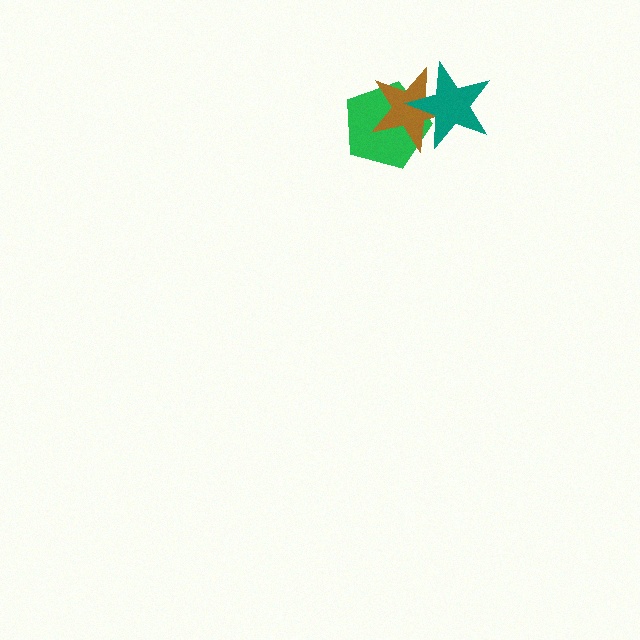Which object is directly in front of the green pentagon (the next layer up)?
The brown star is directly in front of the green pentagon.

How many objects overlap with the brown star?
2 objects overlap with the brown star.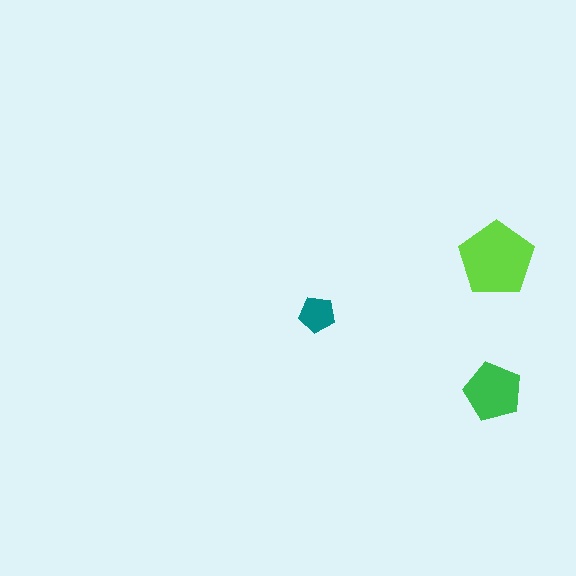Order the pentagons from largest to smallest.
the lime one, the green one, the teal one.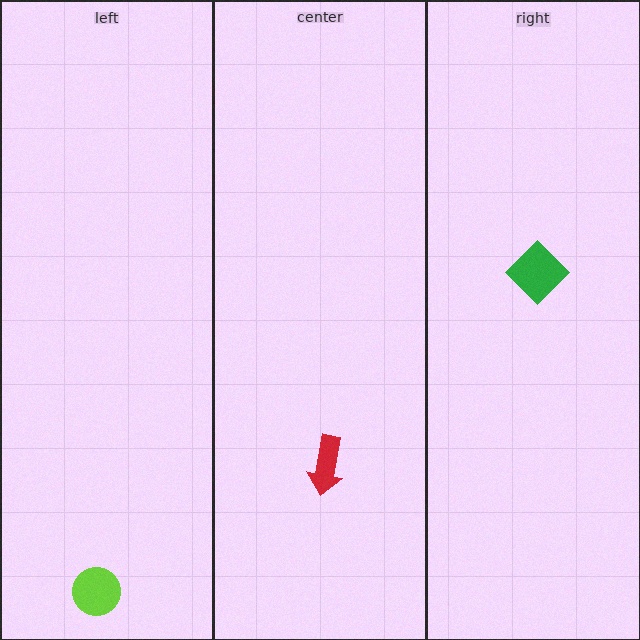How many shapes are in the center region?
1.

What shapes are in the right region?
The green diamond.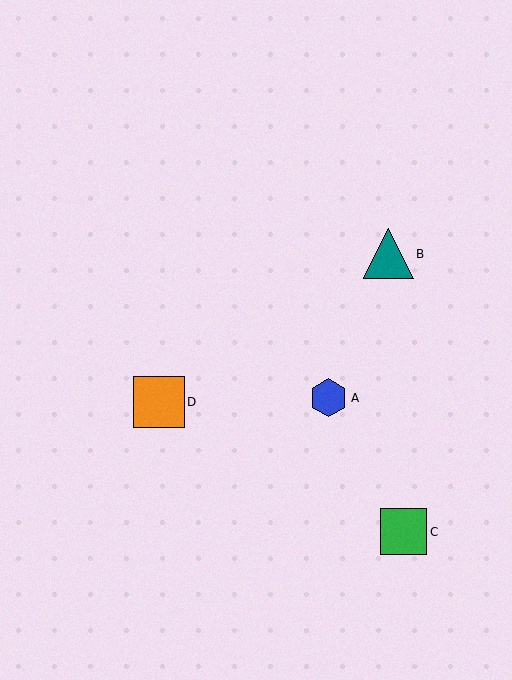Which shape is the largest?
The orange square (labeled D) is the largest.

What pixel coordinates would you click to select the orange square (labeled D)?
Click at (159, 402) to select the orange square D.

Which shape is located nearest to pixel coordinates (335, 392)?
The blue hexagon (labeled A) at (329, 398) is nearest to that location.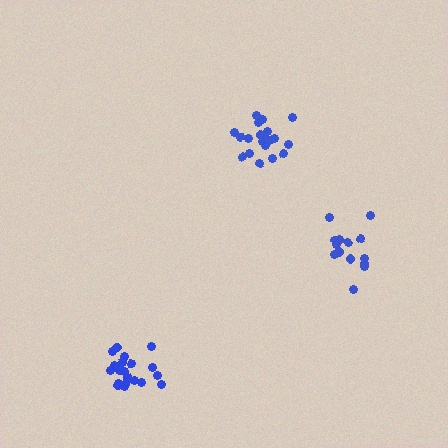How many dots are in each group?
Group 1: 15 dots, Group 2: 20 dots, Group 3: 21 dots (56 total).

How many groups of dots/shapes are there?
There are 3 groups.